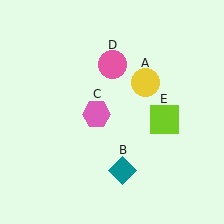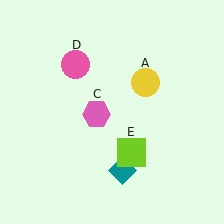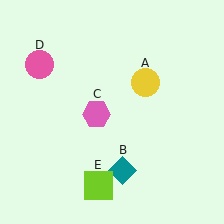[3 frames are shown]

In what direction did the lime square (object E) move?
The lime square (object E) moved down and to the left.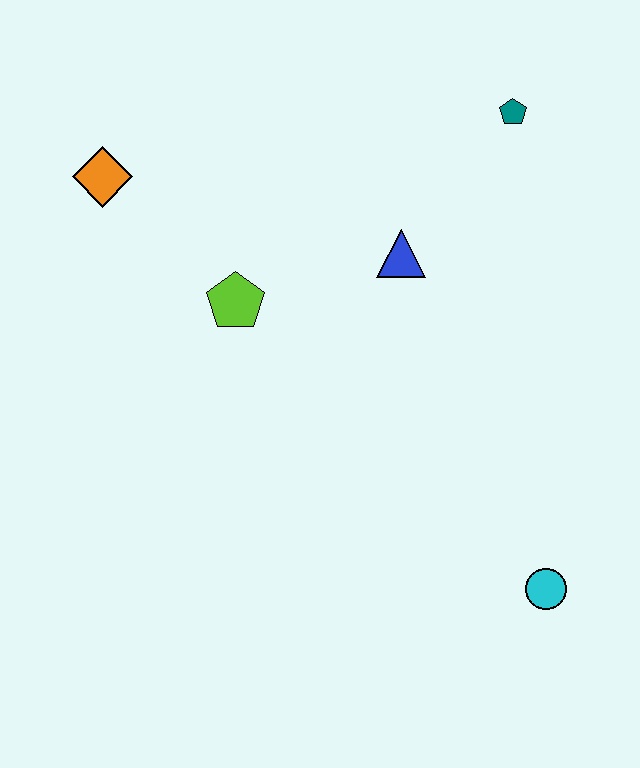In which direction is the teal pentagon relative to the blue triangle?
The teal pentagon is above the blue triangle.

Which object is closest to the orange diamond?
The lime pentagon is closest to the orange diamond.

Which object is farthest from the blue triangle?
The cyan circle is farthest from the blue triangle.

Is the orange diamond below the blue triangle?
No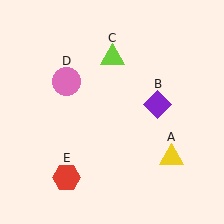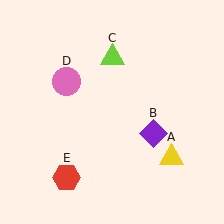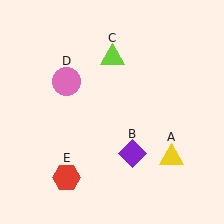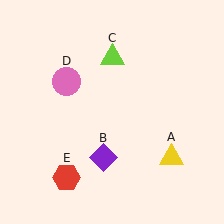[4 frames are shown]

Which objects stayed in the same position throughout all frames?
Yellow triangle (object A) and lime triangle (object C) and pink circle (object D) and red hexagon (object E) remained stationary.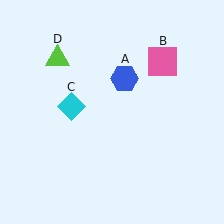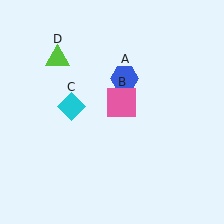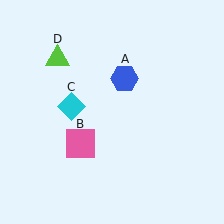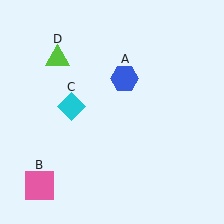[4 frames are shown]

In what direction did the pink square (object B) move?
The pink square (object B) moved down and to the left.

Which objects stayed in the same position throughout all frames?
Blue hexagon (object A) and cyan diamond (object C) and lime triangle (object D) remained stationary.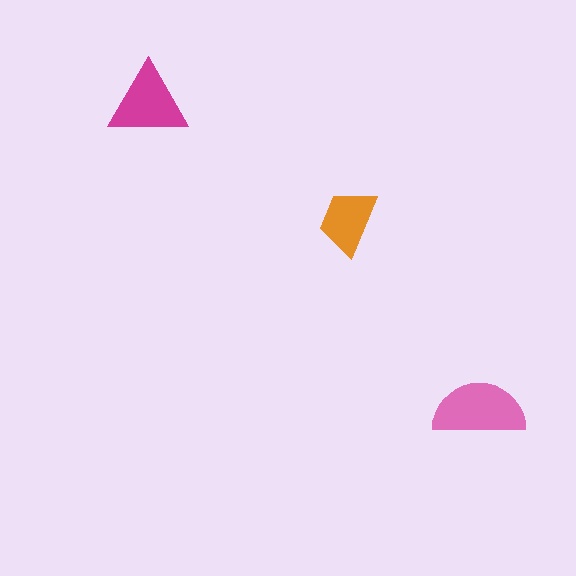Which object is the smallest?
The orange trapezoid.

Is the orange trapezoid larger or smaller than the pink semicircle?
Smaller.